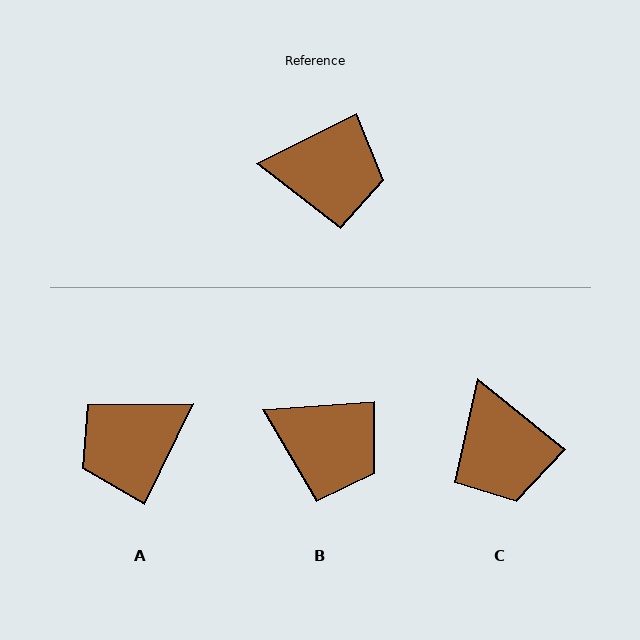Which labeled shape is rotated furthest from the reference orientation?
A, about 142 degrees away.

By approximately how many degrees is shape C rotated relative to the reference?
Approximately 65 degrees clockwise.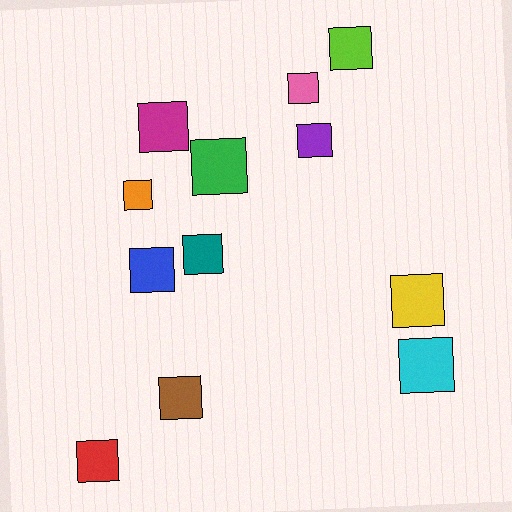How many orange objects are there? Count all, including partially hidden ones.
There is 1 orange object.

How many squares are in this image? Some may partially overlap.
There are 12 squares.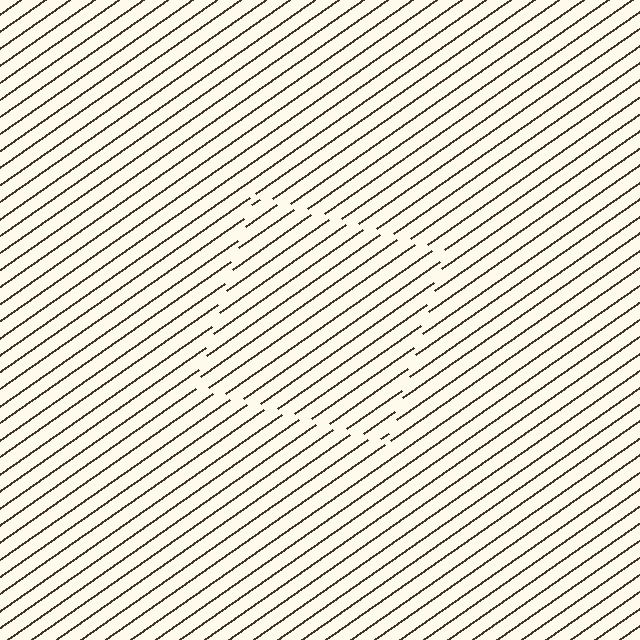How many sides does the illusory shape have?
4 sides — the line-ends trace a square.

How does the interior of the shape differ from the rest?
The interior of the shape contains the same grating, shifted by half a period — the contour is defined by the phase discontinuity where line-ends from the inner and outer gratings abut.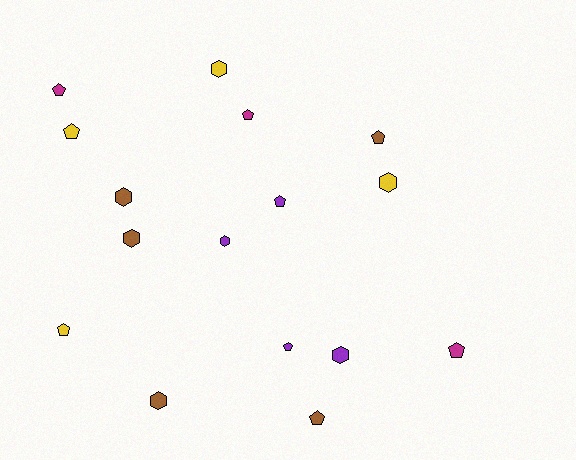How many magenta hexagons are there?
There are no magenta hexagons.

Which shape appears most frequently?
Pentagon, with 9 objects.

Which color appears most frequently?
Brown, with 5 objects.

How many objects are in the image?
There are 16 objects.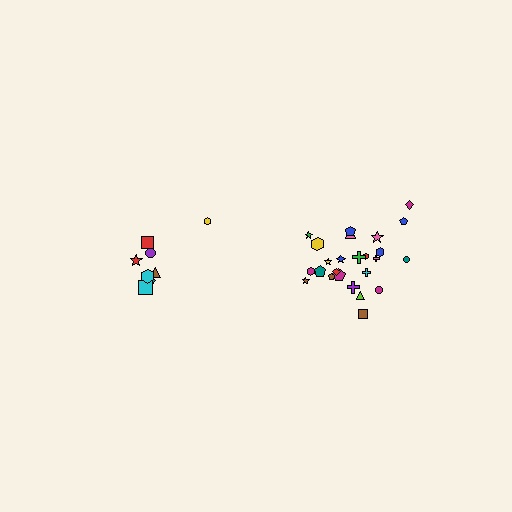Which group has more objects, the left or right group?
The right group.